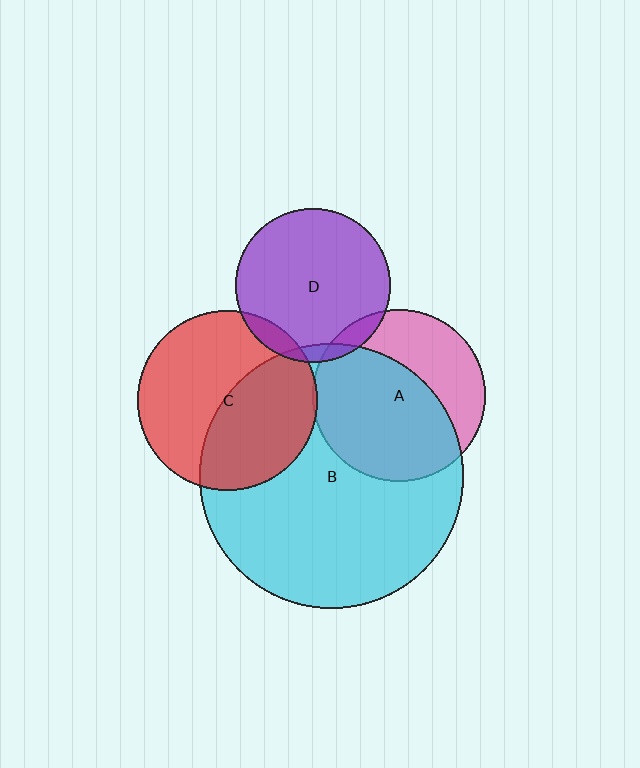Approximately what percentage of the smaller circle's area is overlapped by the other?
Approximately 65%.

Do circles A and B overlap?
Yes.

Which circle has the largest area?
Circle B (cyan).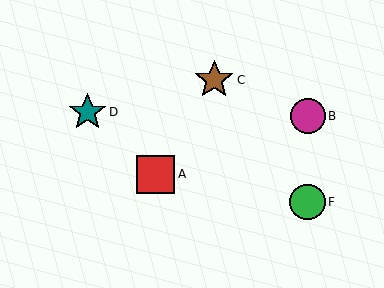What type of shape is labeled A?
Shape A is a red square.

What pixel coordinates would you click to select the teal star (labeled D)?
Click at (88, 112) to select the teal star D.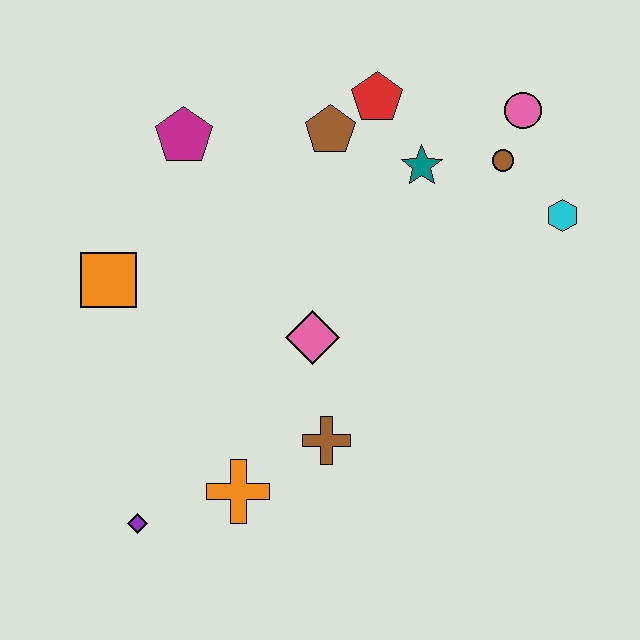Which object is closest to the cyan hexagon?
The brown circle is closest to the cyan hexagon.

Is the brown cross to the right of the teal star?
No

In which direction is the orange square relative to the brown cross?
The orange square is to the left of the brown cross.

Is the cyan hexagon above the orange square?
Yes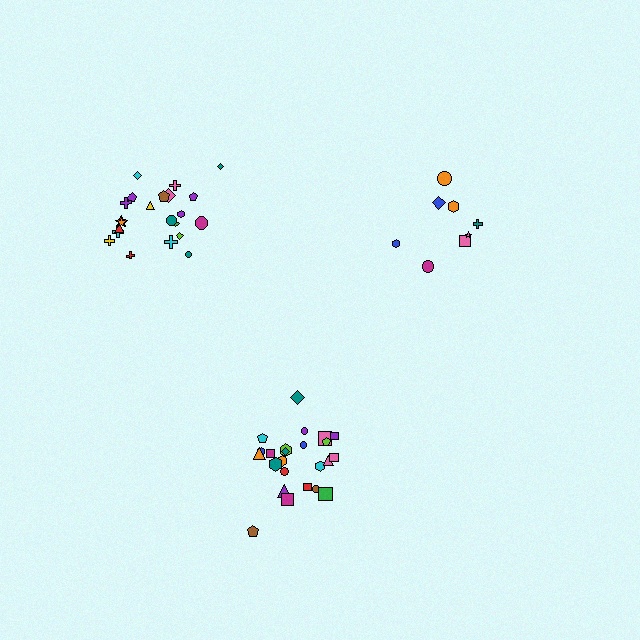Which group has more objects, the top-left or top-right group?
The top-left group.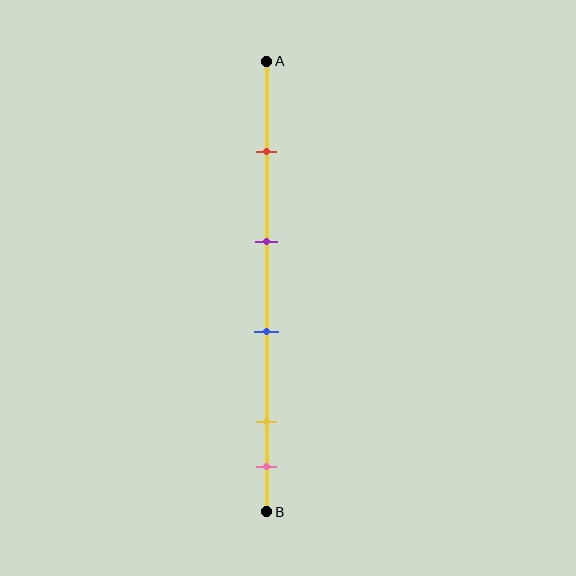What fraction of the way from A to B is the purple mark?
The purple mark is approximately 40% (0.4) of the way from A to B.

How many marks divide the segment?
There are 5 marks dividing the segment.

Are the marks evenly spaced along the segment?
No, the marks are not evenly spaced.